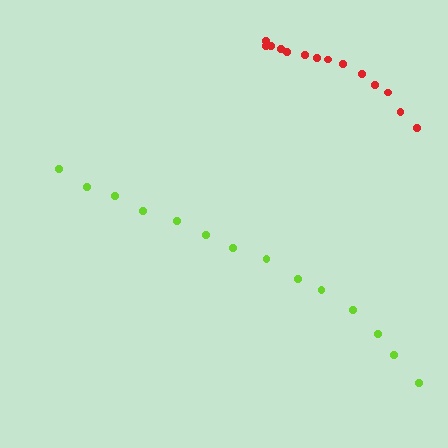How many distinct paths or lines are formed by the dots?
There are 2 distinct paths.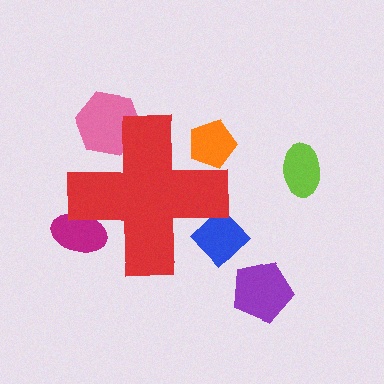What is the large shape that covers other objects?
A red cross.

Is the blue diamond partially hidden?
Yes, the blue diamond is partially hidden behind the red cross.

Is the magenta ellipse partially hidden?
Yes, the magenta ellipse is partially hidden behind the red cross.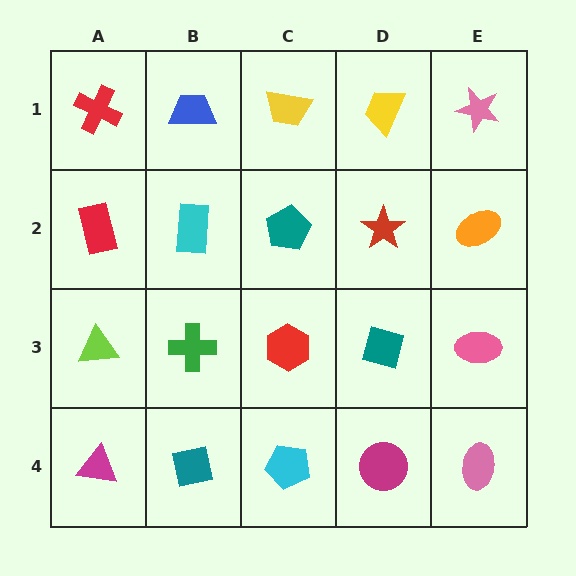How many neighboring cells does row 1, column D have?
3.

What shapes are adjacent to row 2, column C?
A yellow trapezoid (row 1, column C), a red hexagon (row 3, column C), a cyan rectangle (row 2, column B), a red star (row 2, column D).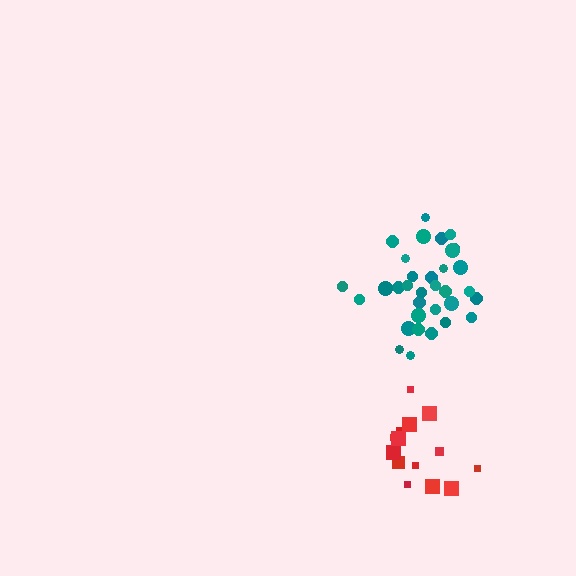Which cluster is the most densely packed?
Teal.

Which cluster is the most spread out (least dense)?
Red.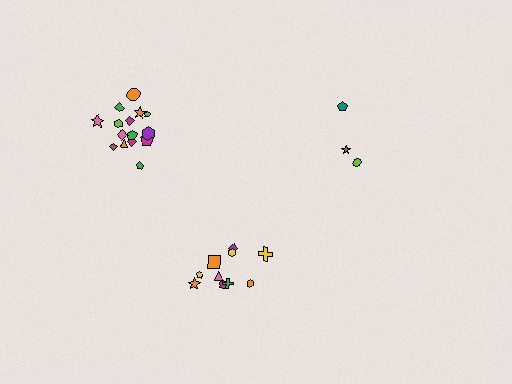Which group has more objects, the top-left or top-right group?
The top-left group.